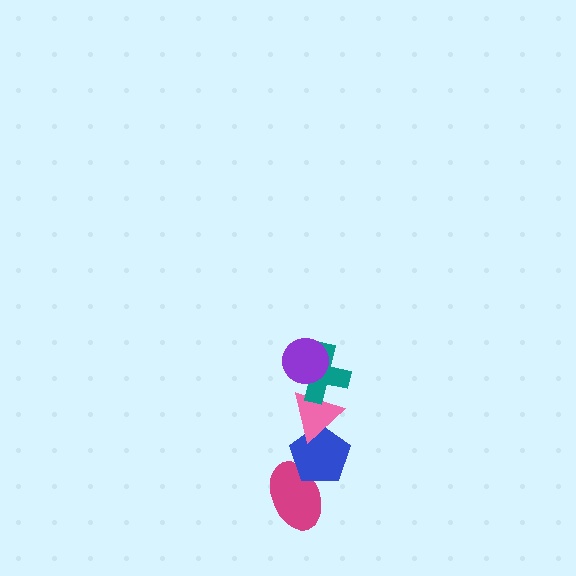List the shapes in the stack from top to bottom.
From top to bottom: the purple circle, the teal cross, the pink triangle, the blue pentagon, the magenta ellipse.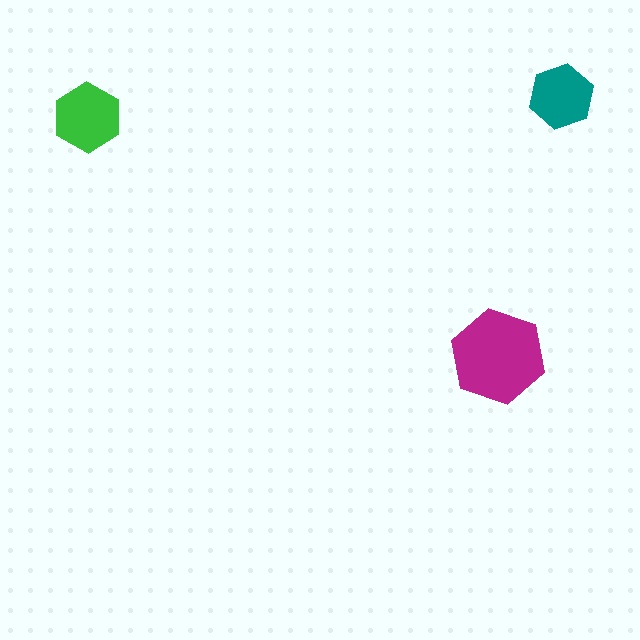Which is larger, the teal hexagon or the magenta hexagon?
The magenta one.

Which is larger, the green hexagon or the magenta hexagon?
The magenta one.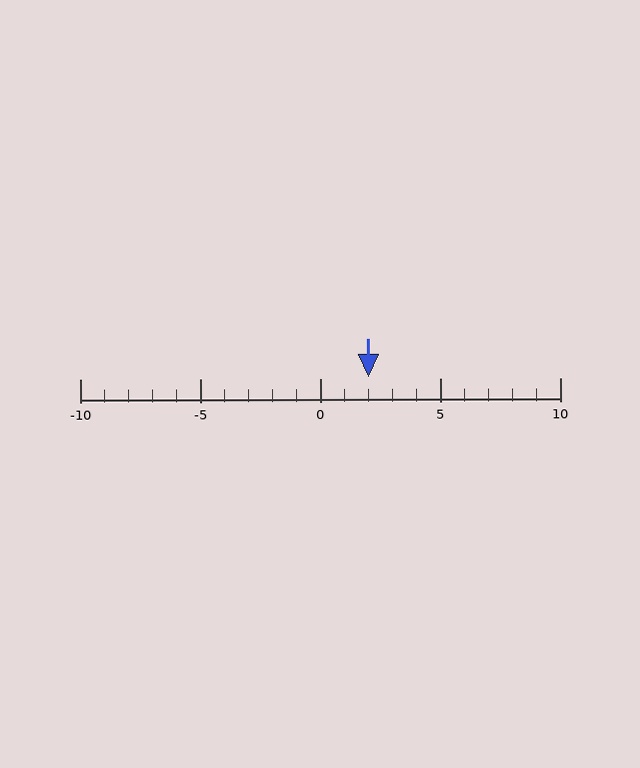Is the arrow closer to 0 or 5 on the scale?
The arrow is closer to 0.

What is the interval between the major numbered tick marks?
The major tick marks are spaced 5 units apart.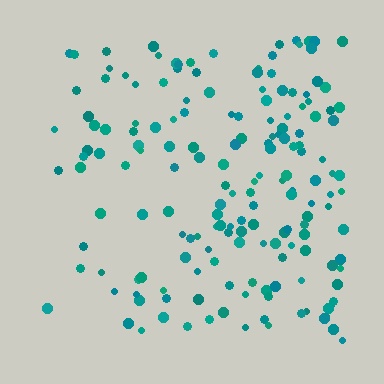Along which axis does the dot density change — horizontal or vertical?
Horizontal.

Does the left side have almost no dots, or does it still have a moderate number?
Still a moderate number, just noticeably fewer than the right.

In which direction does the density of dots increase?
From left to right, with the right side densest.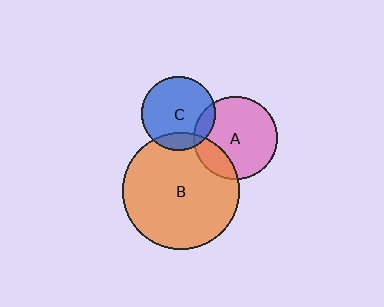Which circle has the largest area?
Circle B (orange).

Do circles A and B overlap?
Yes.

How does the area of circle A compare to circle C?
Approximately 1.2 times.